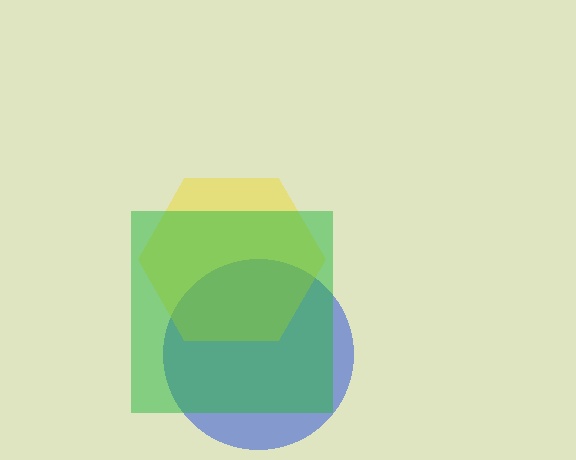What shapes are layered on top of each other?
The layered shapes are: a blue circle, a yellow hexagon, a green square.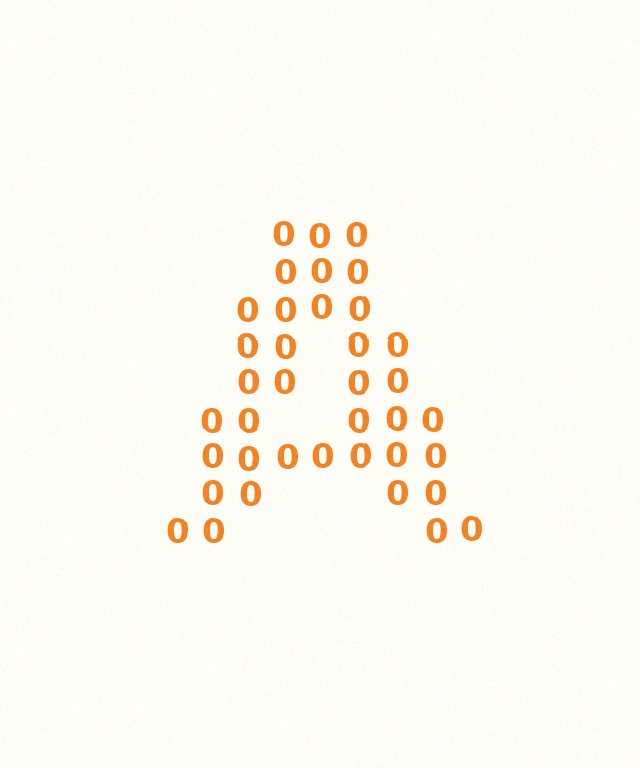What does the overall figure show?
The overall figure shows the letter A.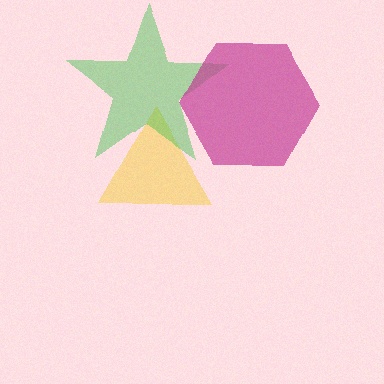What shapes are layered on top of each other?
The layered shapes are: a yellow triangle, a green star, a magenta hexagon.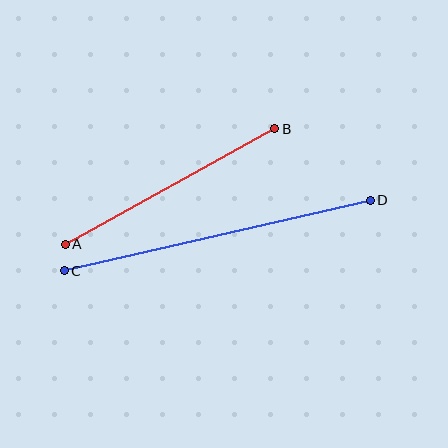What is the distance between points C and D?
The distance is approximately 314 pixels.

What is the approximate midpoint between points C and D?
The midpoint is at approximately (217, 235) pixels.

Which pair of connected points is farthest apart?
Points C and D are farthest apart.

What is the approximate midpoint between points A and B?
The midpoint is at approximately (170, 186) pixels.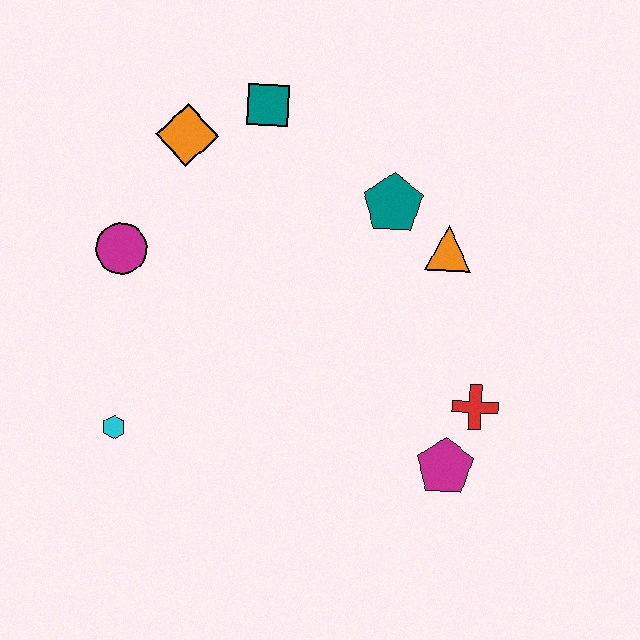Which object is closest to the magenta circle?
The orange diamond is closest to the magenta circle.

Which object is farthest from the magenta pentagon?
The orange diamond is farthest from the magenta pentagon.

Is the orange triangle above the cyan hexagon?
Yes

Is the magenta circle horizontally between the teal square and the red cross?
No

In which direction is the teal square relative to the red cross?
The teal square is above the red cross.